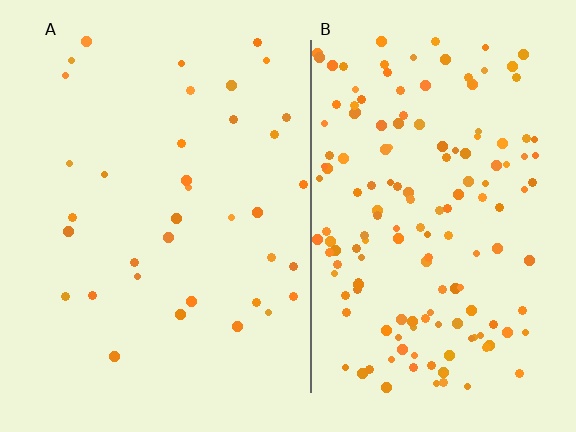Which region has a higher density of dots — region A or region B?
B (the right).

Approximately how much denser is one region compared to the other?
Approximately 4.4× — region B over region A.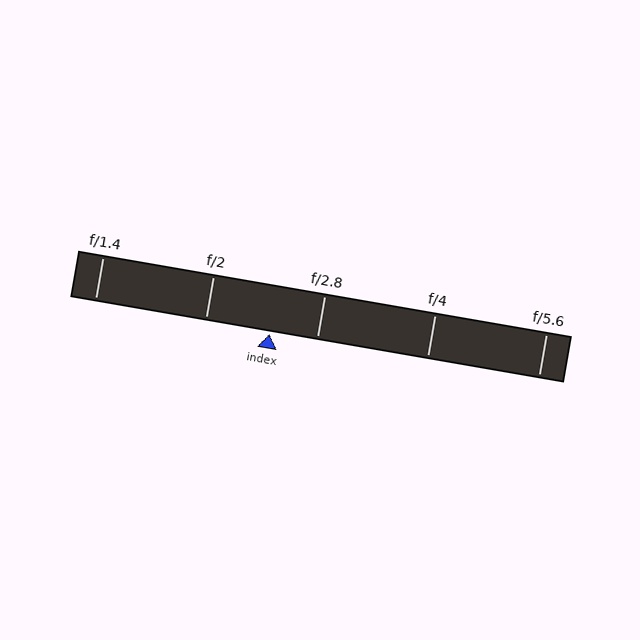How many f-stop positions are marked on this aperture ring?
There are 5 f-stop positions marked.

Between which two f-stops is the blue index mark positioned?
The index mark is between f/2 and f/2.8.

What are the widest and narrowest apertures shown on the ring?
The widest aperture shown is f/1.4 and the narrowest is f/5.6.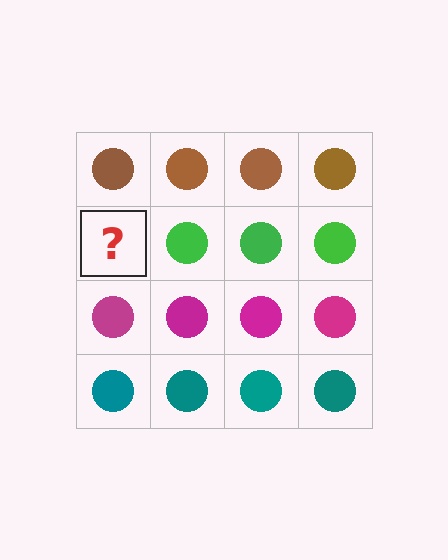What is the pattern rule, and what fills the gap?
The rule is that each row has a consistent color. The gap should be filled with a green circle.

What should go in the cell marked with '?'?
The missing cell should contain a green circle.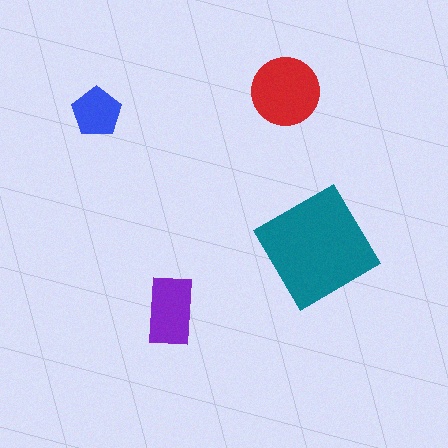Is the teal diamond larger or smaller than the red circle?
Larger.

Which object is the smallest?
The blue pentagon.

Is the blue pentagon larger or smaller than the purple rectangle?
Smaller.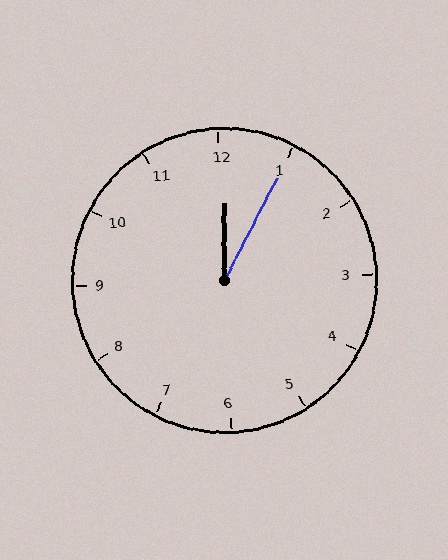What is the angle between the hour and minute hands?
Approximately 28 degrees.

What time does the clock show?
12:05.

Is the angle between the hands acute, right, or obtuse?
It is acute.